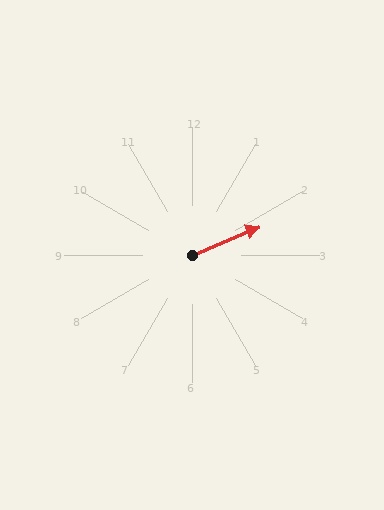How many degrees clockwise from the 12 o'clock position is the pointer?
Approximately 67 degrees.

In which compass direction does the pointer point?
Northeast.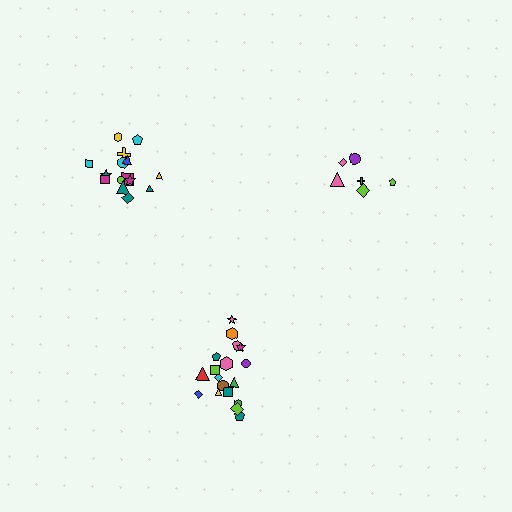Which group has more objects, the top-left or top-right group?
The top-left group.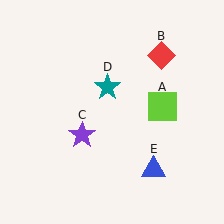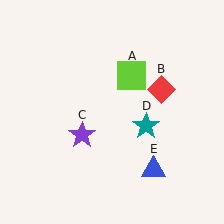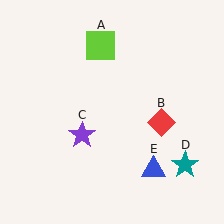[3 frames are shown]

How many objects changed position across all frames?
3 objects changed position: lime square (object A), red diamond (object B), teal star (object D).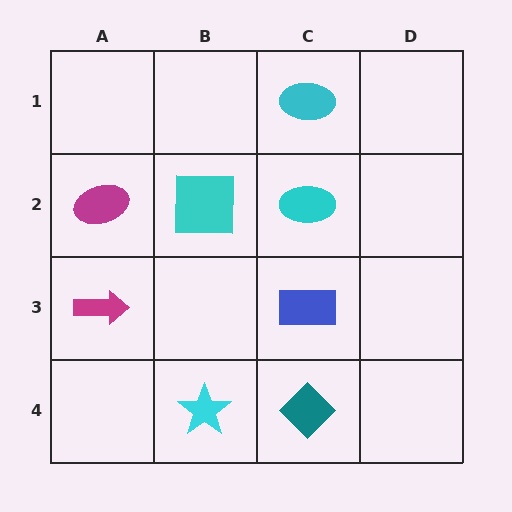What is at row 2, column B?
A cyan square.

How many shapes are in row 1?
1 shape.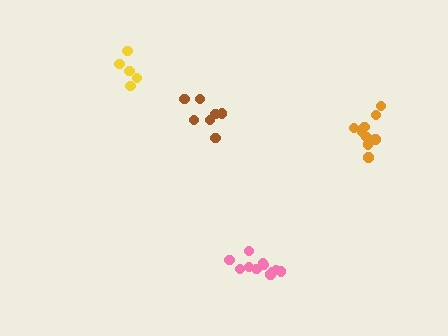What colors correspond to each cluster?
The clusters are colored: orange, brown, pink, yellow.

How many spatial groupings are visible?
There are 4 spatial groupings.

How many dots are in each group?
Group 1: 10 dots, Group 2: 7 dots, Group 3: 11 dots, Group 4: 5 dots (33 total).